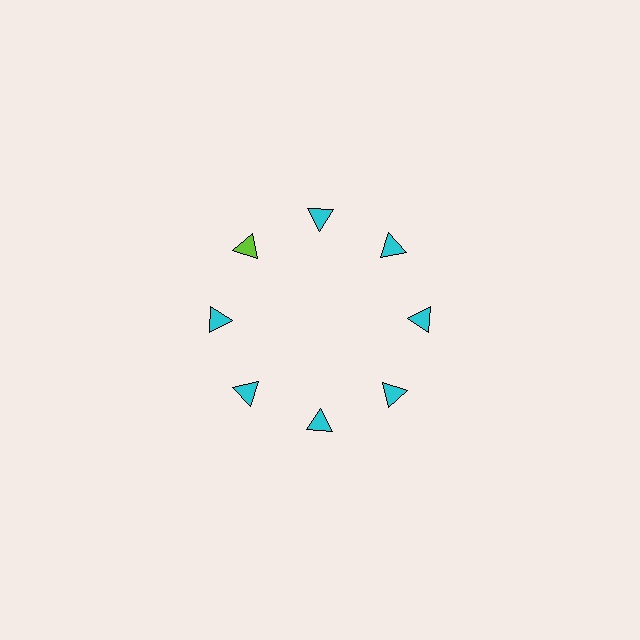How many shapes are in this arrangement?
There are 8 shapes arranged in a ring pattern.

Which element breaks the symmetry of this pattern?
The lime triangle at roughly the 10 o'clock position breaks the symmetry. All other shapes are cyan triangles.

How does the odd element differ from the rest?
It has a different color: lime instead of cyan.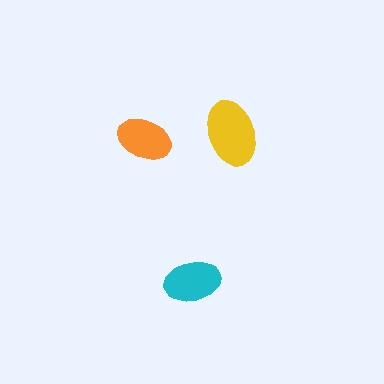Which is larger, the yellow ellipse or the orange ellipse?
The yellow one.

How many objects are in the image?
There are 3 objects in the image.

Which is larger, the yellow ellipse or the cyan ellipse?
The yellow one.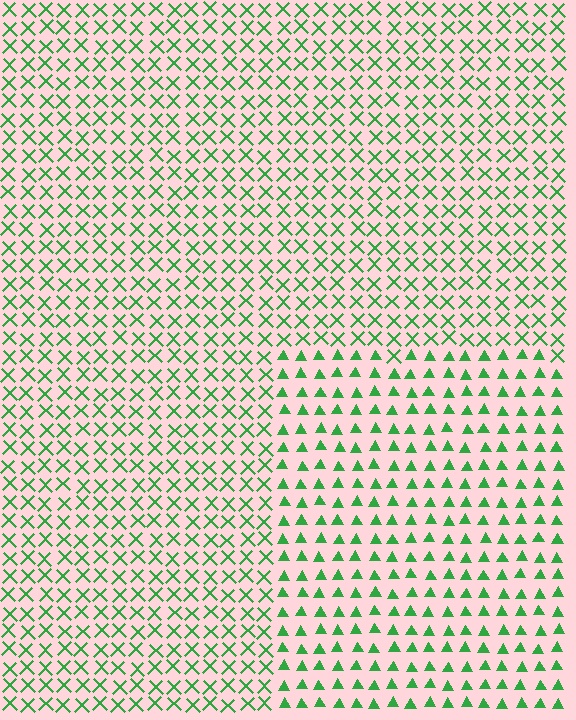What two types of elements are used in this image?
The image uses triangles inside the rectangle region and X marks outside it.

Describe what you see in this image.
The image is filled with small green elements arranged in a uniform grid. A rectangle-shaped region contains triangles, while the surrounding area contains X marks. The boundary is defined purely by the change in element shape.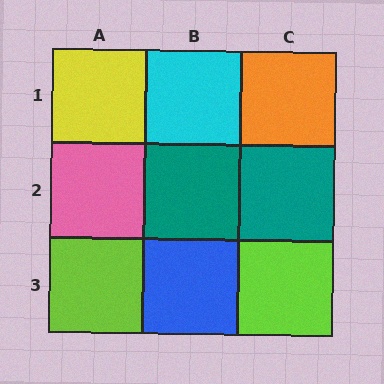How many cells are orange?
1 cell is orange.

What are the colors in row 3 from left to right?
Lime, blue, lime.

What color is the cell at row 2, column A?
Pink.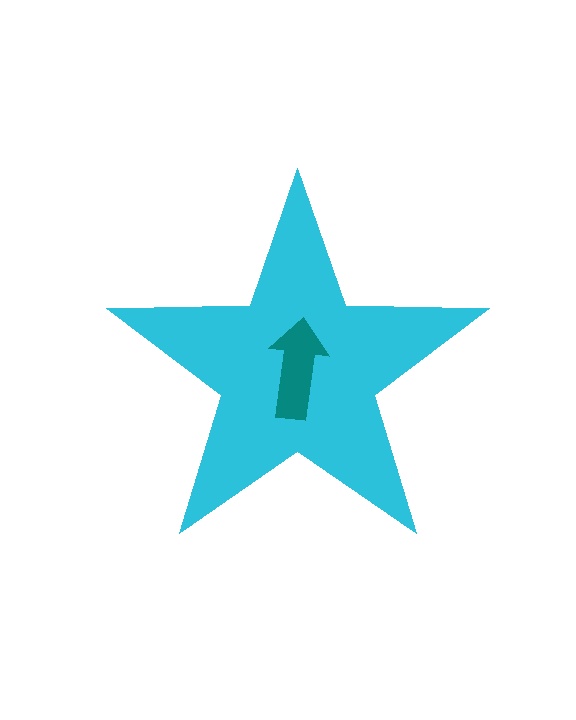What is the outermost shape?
The cyan star.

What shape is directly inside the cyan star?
The teal arrow.